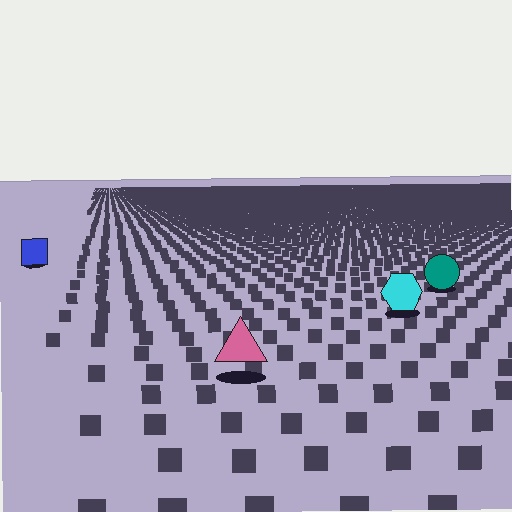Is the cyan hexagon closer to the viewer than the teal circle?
Yes. The cyan hexagon is closer — you can tell from the texture gradient: the ground texture is coarser near it.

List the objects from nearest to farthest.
From nearest to farthest: the pink triangle, the cyan hexagon, the teal circle, the blue square.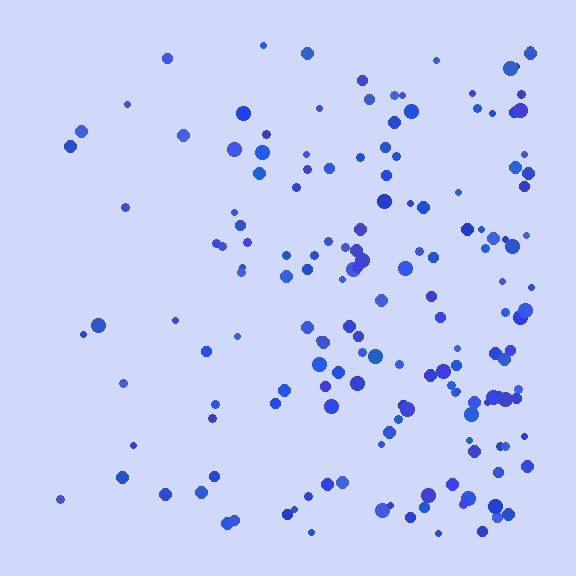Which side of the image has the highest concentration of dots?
The right.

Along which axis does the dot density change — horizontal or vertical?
Horizontal.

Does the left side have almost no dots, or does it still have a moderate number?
Still a moderate number, just noticeably fewer than the right.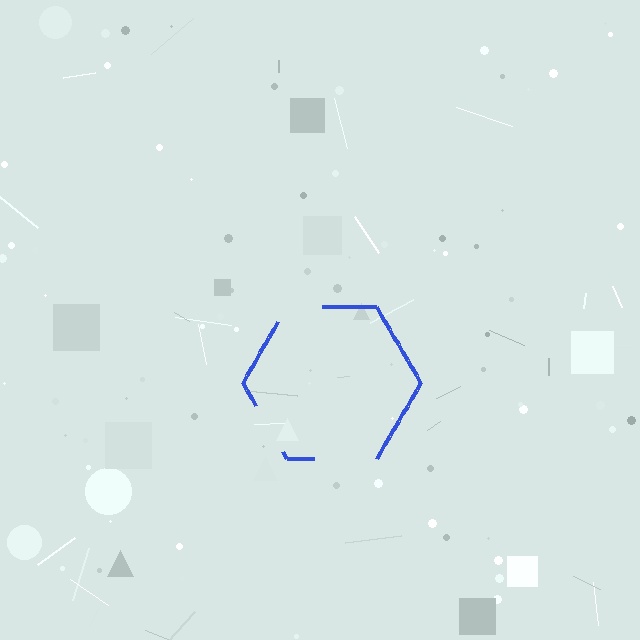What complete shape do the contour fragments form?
The contour fragments form a hexagon.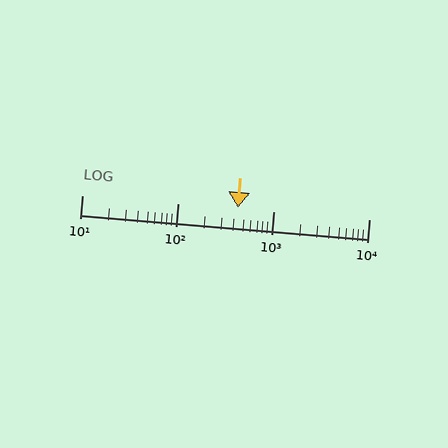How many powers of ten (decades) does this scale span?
The scale spans 3 decades, from 10 to 10000.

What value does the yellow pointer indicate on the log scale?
The pointer indicates approximately 430.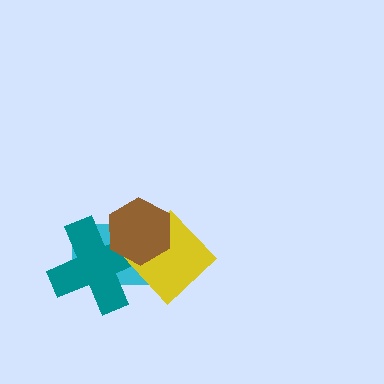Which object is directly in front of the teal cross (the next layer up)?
The yellow diamond is directly in front of the teal cross.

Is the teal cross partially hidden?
Yes, it is partially covered by another shape.